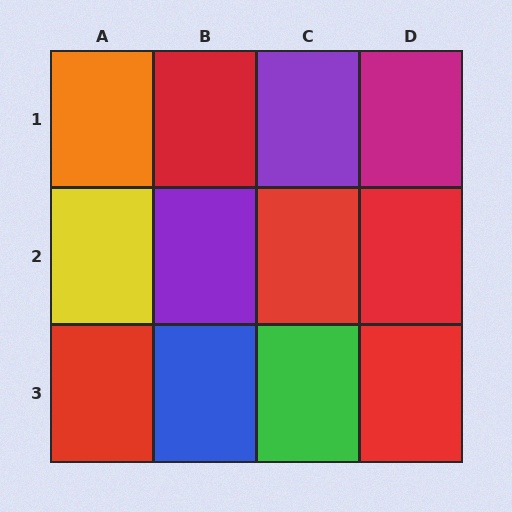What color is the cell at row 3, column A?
Red.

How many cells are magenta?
1 cell is magenta.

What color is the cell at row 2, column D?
Red.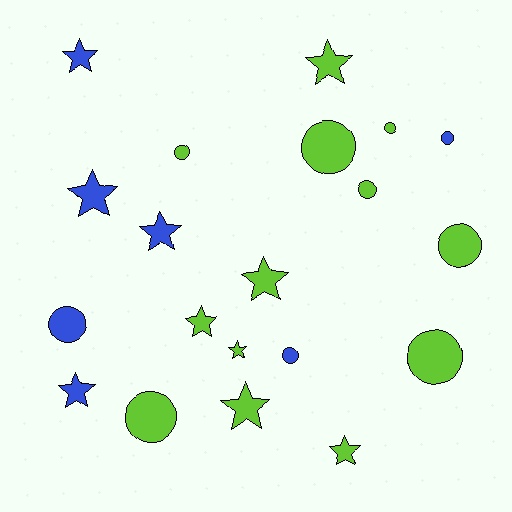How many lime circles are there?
There are 7 lime circles.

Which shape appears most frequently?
Circle, with 10 objects.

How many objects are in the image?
There are 20 objects.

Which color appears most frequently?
Lime, with 13 objects.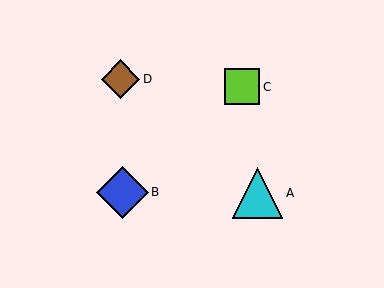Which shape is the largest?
The blue diamond (labeled B) is the largest.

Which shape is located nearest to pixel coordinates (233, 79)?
The lime square (labeled C) at (242, 87) is nearest to that location.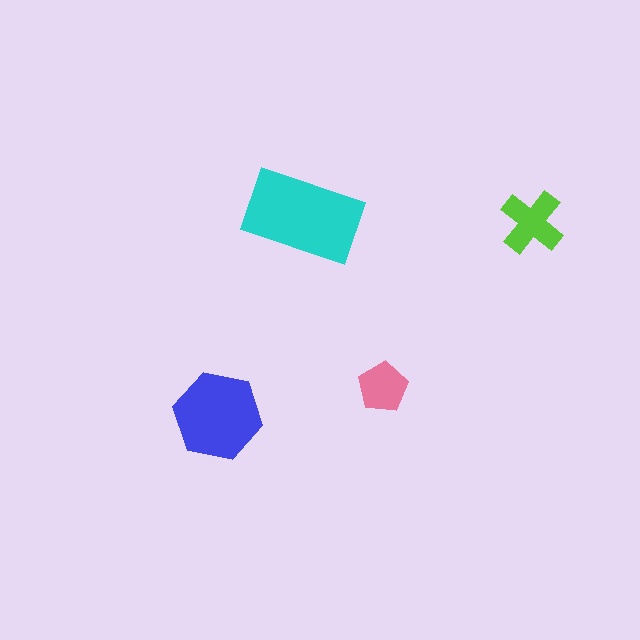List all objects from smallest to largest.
The pink pentagon, the lime cross, the blue hexagon, the cyan rectangle.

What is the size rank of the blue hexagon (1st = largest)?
2nd.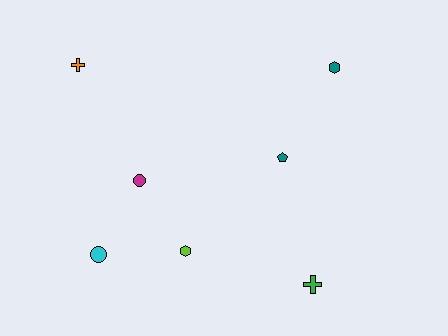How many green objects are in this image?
There is 1 green object.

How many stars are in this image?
There are no stars.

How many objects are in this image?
There are 7 objects.